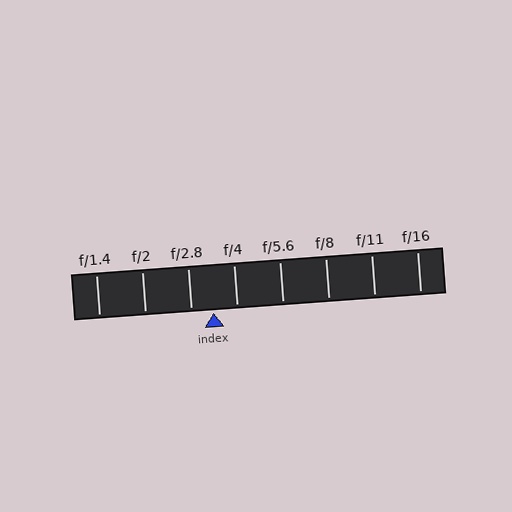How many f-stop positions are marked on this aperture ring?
There are 8 f-stop positions marked.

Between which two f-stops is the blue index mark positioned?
The index mark is between f/2.8 and f/4.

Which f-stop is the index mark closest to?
The index mark is closest to f/2.8.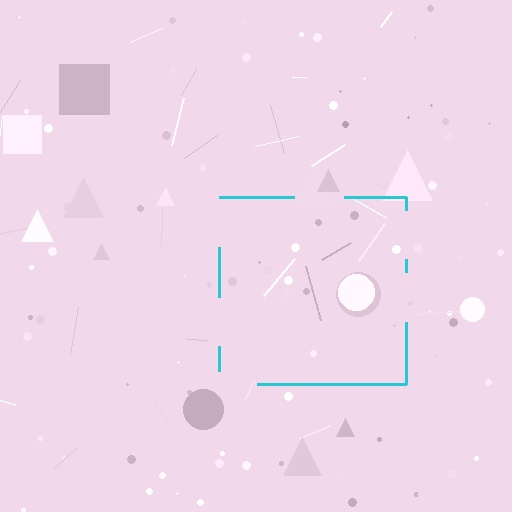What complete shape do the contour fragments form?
The contour fragments form a square.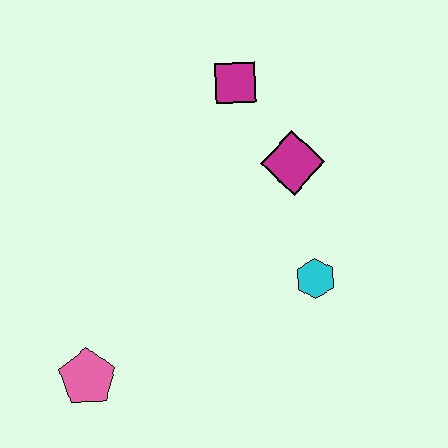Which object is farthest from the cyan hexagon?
The pink pentagon is farthest from the cyan hexagon.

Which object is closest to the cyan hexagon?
The magenta diamond is closest to the cyan hexagon.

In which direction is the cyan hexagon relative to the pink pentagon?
The cyan hexagon is to the right of the pink pentagon.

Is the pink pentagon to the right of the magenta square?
No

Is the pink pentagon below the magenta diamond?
Yes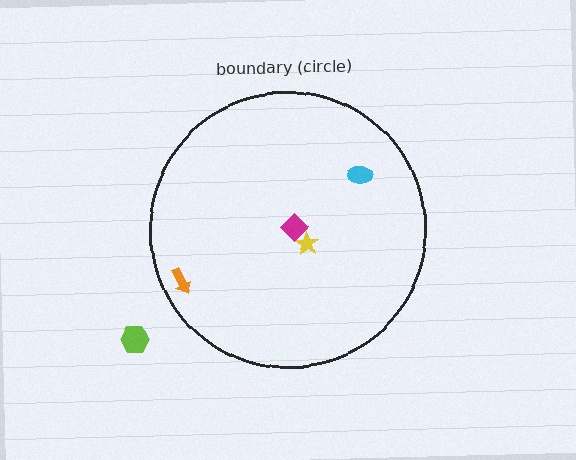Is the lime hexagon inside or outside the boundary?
Outside.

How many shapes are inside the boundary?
4 inside, 1 outside.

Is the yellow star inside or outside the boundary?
Inside.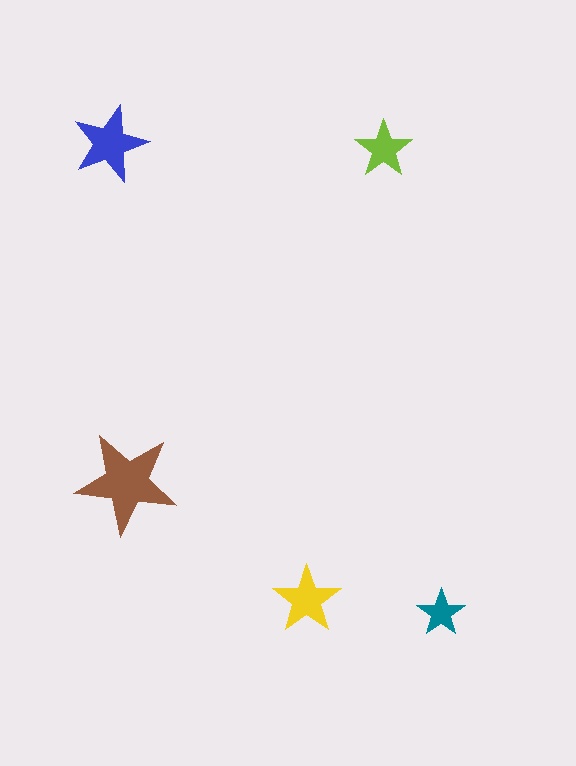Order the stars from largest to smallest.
the brown one, the blue one, the yellow one, the lime one, the teal one.